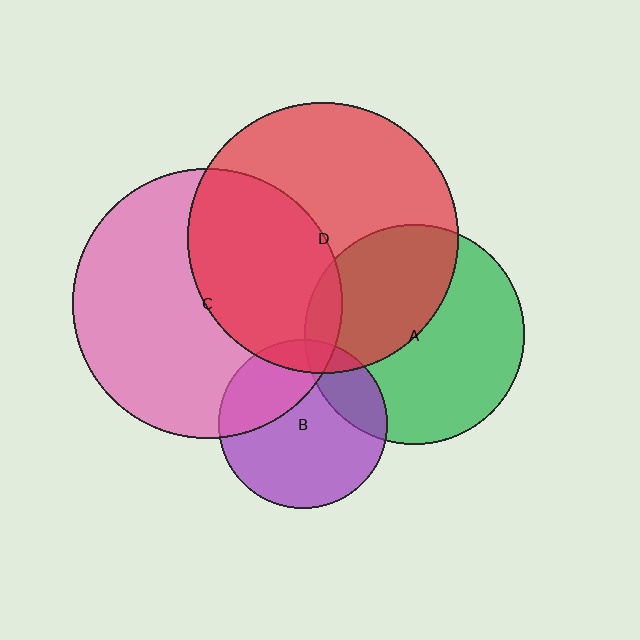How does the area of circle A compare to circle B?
Approximately 1.7 times.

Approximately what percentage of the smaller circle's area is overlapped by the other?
Approximately 40%.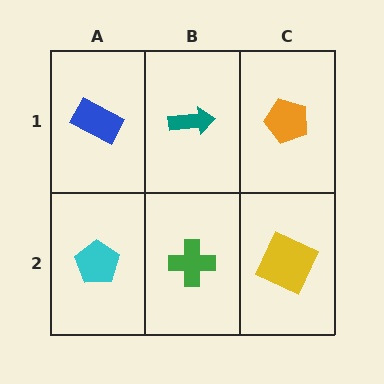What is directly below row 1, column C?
A yellow square.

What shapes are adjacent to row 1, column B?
A green cross (row 2, column B), a blue rectangle (row 1, column A), an orange pentagon (row 1, column C).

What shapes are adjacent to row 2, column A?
A blue rectangle (row 1, column A), a green cross (row 2, column B).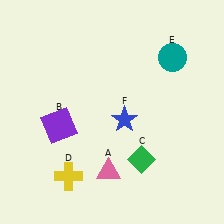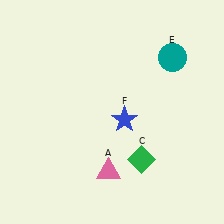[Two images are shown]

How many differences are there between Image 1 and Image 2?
There are 2 differences between the two images.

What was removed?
The purple square (B), the yellow cross (D) were removed in Image 2.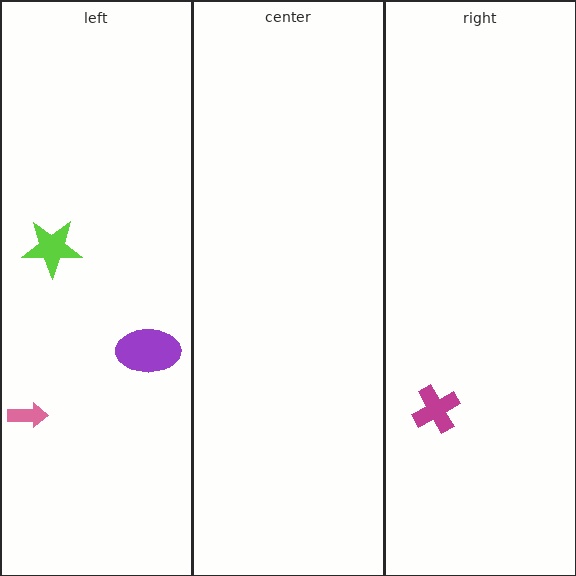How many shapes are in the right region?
1.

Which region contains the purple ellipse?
The left region.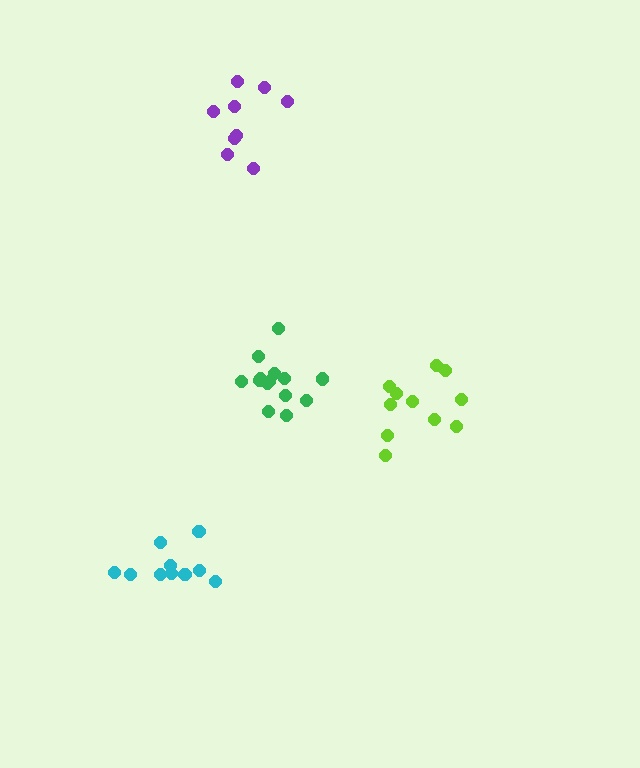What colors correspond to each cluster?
The clusters are colored: cyan, lime, green, purple.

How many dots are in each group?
Group 1: 10 dots, Group 2: 11 dots, Group 3: 14 dots, Group 4: 9 dots (44 total).